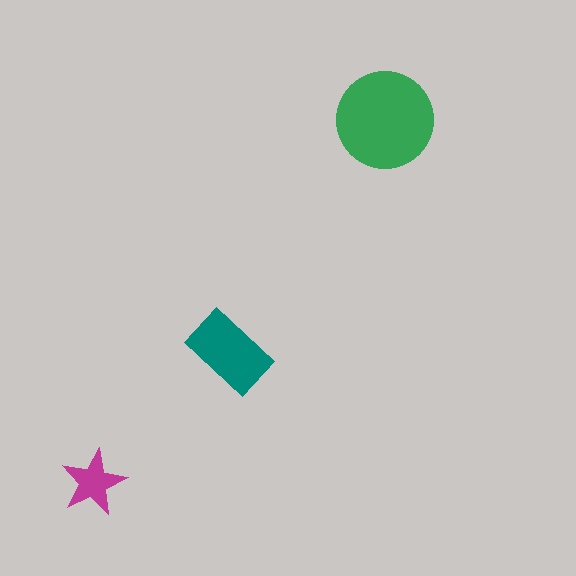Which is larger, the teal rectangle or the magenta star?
The teal rectangle.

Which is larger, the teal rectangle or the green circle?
The green circle.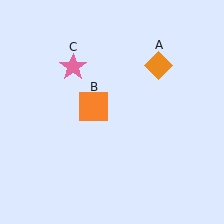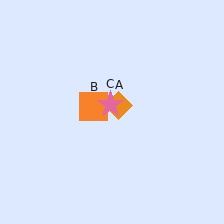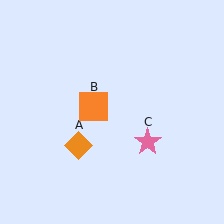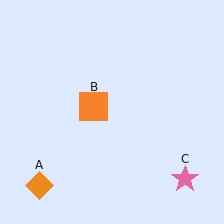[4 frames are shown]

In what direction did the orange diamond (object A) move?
The orange diamond (object A) moved down and to the left.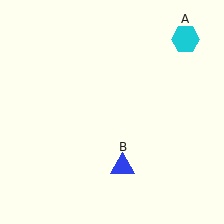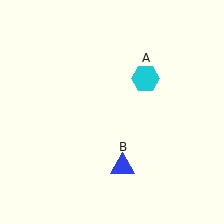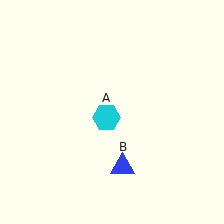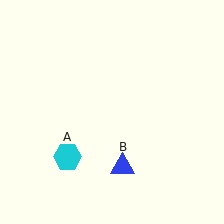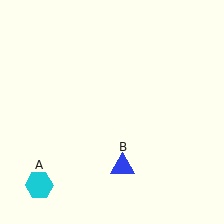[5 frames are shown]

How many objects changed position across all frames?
1 object changed position: cyan hexagon (object A).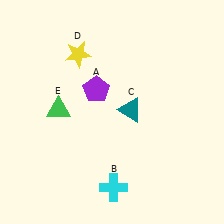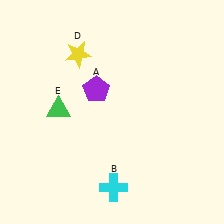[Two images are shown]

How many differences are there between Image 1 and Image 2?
There is 1 difference between the two images.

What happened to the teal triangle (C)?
The teal triangle (C) was removed in Image 2. It was in the top-right area of Image 1.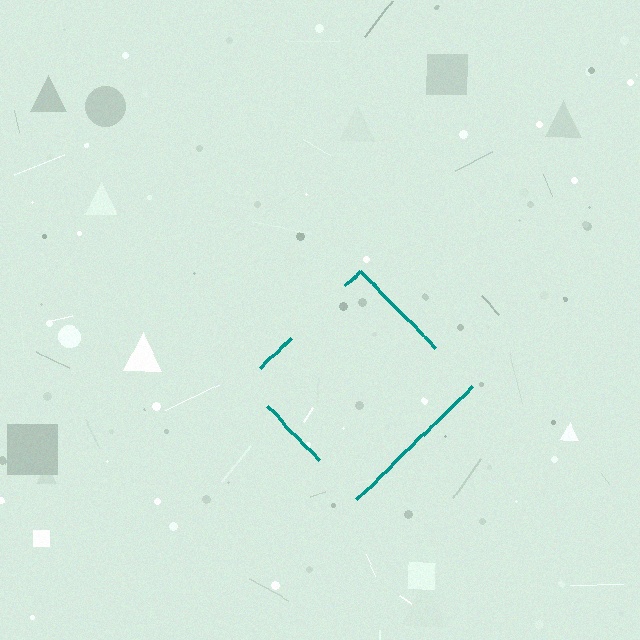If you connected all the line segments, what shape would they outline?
They would outline a diamond.